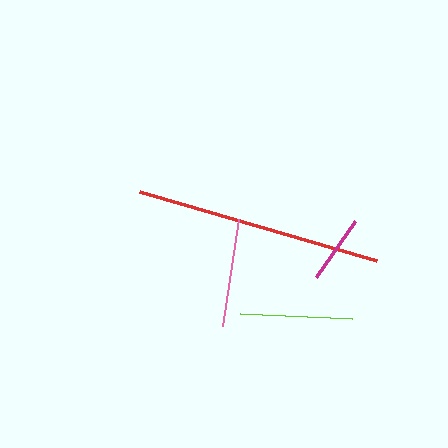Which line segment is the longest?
The red line is the longest at approximately 247 pixels.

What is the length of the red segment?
The red segment is approximately 247 pixels long.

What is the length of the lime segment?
The lime segment is approximately 112 pixels long.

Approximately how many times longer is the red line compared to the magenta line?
The red line is approximately 3.7 times the length of the magenta line.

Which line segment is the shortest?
The magenta line is the shortest at approximately 67 pixels.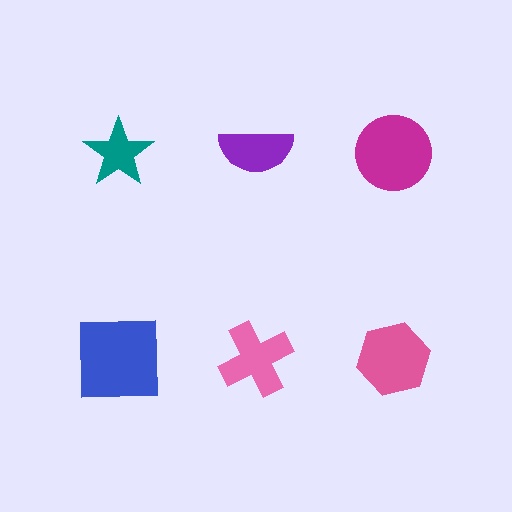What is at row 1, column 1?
A teal star.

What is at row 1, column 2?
A purple semicircle.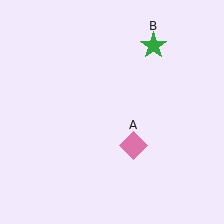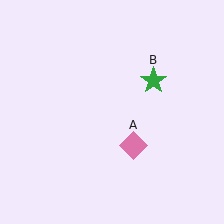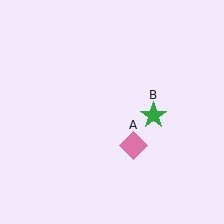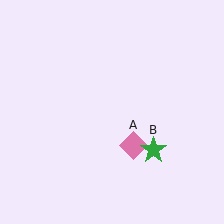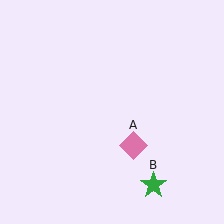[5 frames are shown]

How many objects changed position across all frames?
1 object changed position: green star (object B).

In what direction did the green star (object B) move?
The green star (object B) moved down.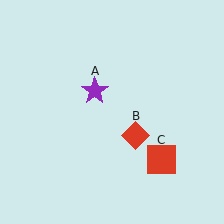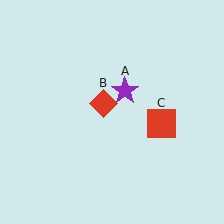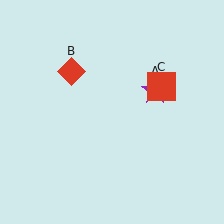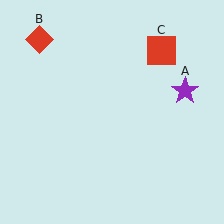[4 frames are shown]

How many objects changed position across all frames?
3 objects changed position: purple star (object A), red diamond (object B), red square (object C).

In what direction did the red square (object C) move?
The red square (object C) moved up.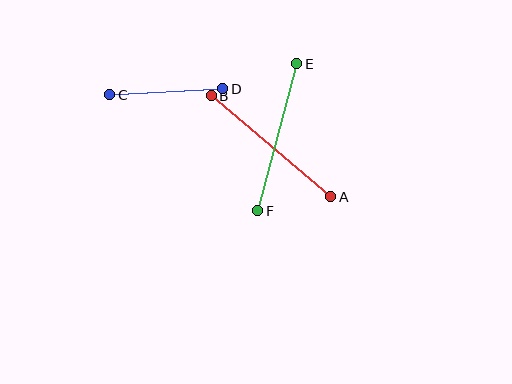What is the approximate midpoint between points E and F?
The midpoint is at approximately (277, 137) pixels.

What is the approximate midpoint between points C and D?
The midpoint is at approximately (166, 92) pixels.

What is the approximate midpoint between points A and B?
The midpoint is at approximately (271, 146) pixels.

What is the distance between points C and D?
The distance is approximately 113 pixels.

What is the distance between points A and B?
The distance is approximately 156 pixels.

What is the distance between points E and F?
The distance is approximately 152 pixels.